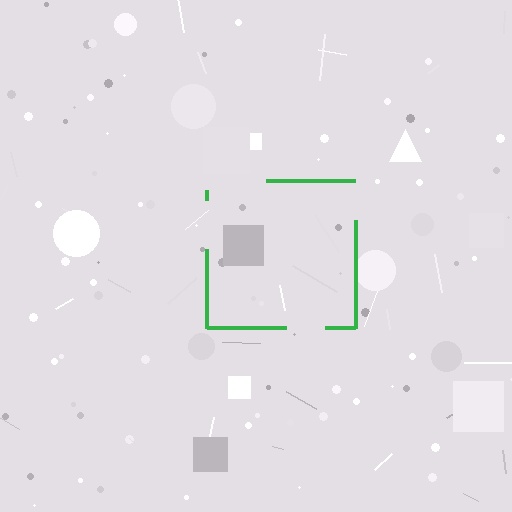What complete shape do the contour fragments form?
The contour fragments form a square.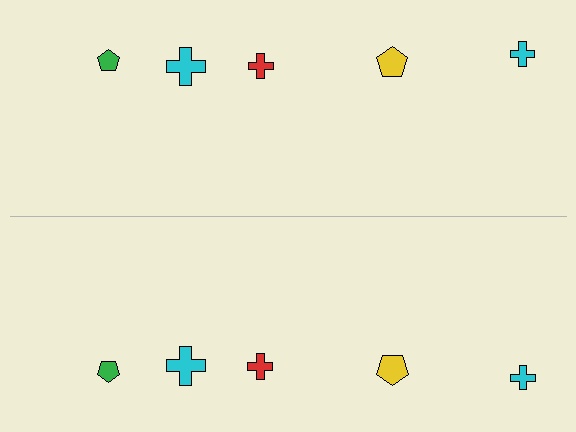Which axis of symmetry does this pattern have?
The pattern has a horizontal axis of symmetry running through the center of the image.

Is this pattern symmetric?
Yes, this pattern has bilateral (reflection) symmetry.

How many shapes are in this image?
There are 10 shapes in this image.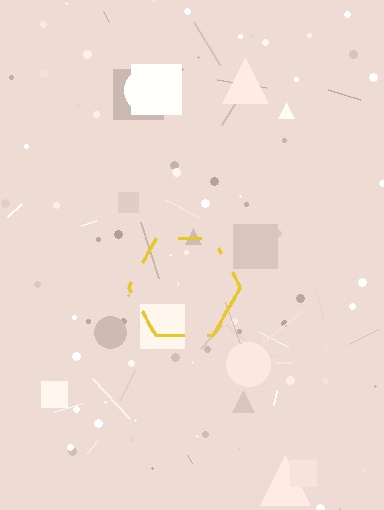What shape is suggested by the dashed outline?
The dashed outline suggests a hexagon.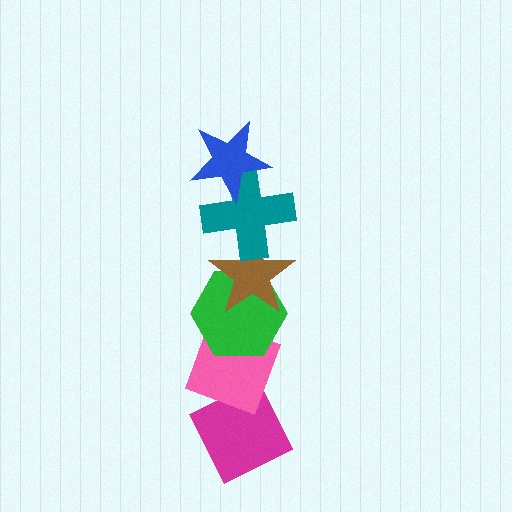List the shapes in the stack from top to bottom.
From top to bottom: the blue star, the teal cross, the brown star, the green hexagon, the pink diamond, the magenta diamond.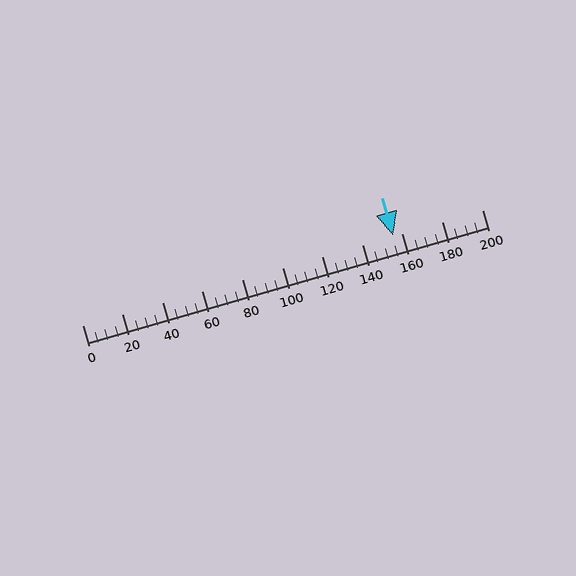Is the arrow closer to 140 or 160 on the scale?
The arrow is closer to 160.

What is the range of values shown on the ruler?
The ruler shows values from 0 to 200.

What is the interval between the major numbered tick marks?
The major tick marks are spaced 20 units apart.